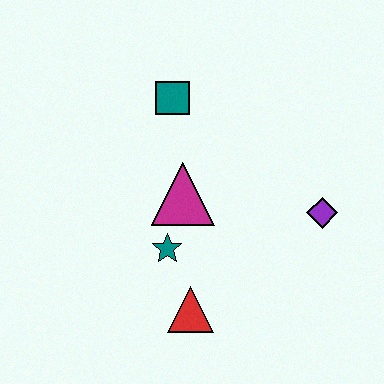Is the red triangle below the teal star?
Yes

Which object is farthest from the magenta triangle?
The purple diamond is farthest from the magenta triangle.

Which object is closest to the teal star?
The magenta triangle is closest to the teal star.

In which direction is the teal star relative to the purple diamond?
The teal star is to the left of the purple diamond.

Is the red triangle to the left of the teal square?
No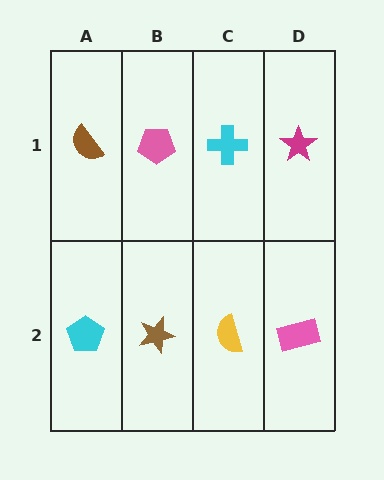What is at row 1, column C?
A cyan cross.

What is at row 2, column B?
A brown star.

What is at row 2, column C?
A yellow semicircle.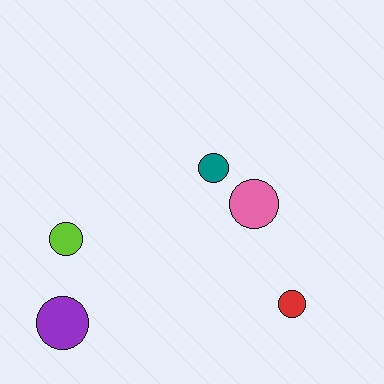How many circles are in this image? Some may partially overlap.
There are 5 circles.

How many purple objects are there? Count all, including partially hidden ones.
There is 1 purple object.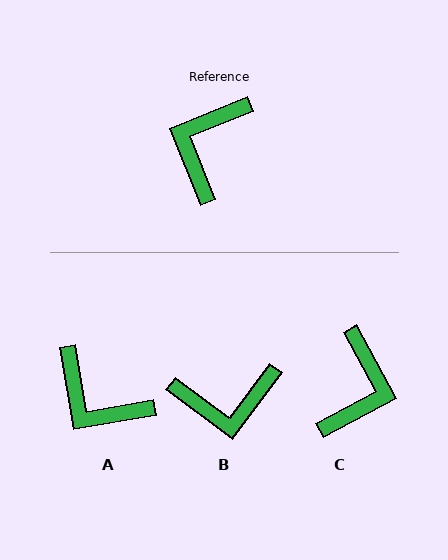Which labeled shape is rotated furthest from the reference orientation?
C, about 174 degrees away.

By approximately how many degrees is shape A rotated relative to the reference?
Approximately 78 degrees counter-clockwise.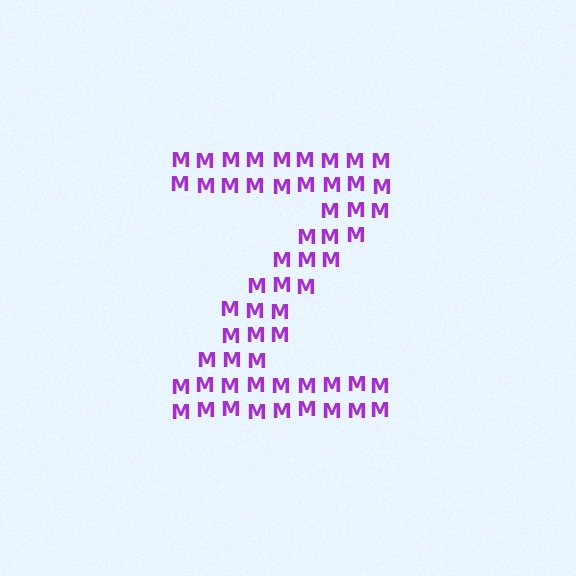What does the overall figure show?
The overall figure shows the letter Z.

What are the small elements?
The small elements are letter M's.